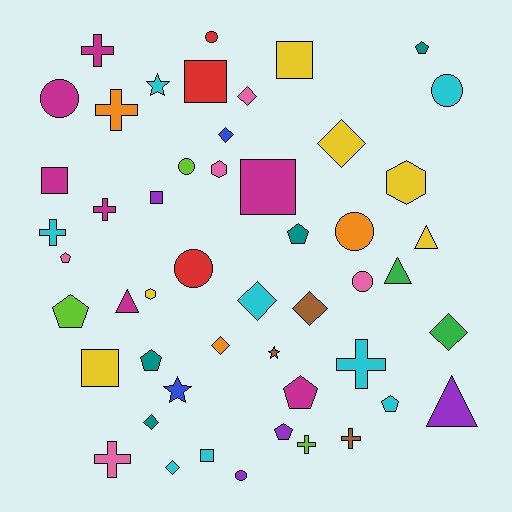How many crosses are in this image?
There are 8 crosses.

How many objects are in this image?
There are 50 objects.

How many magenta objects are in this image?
There are 7 magenta objects.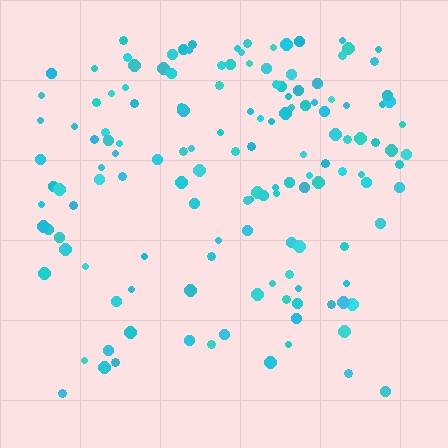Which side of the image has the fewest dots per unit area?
The bottom.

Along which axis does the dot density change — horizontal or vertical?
Vertical.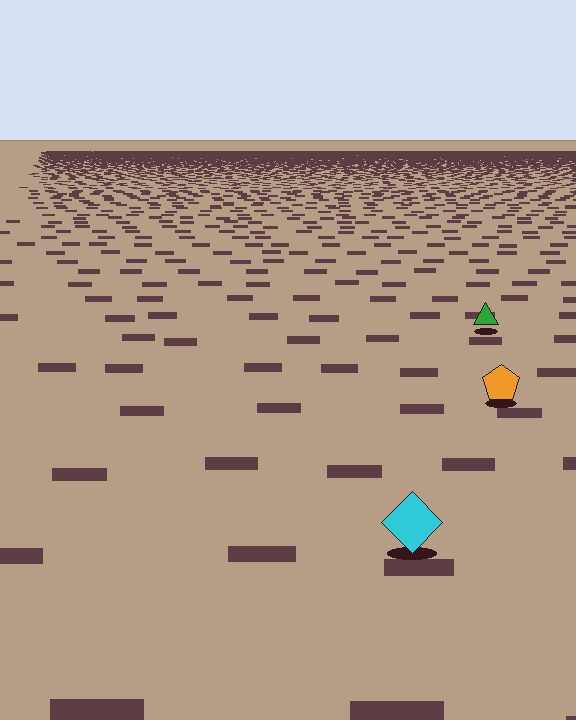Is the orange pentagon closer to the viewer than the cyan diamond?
No. The cyan diamond is closer — you can tell from the texture gradient: the ground texture is coarser near it.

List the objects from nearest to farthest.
From nearest to farthest: the cyan diamond, the orange pentagon, the green triangle.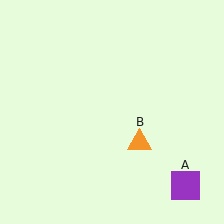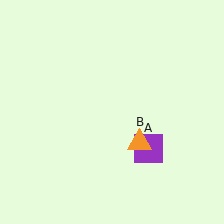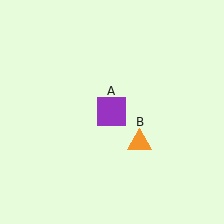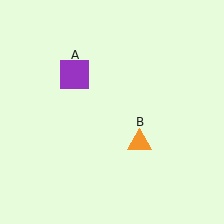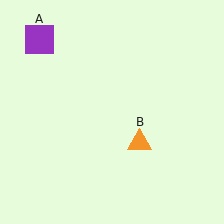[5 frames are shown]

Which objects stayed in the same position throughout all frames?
Orange triangle (object B) remained stationary.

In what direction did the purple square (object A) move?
The purple square (object A) moved up and to the left.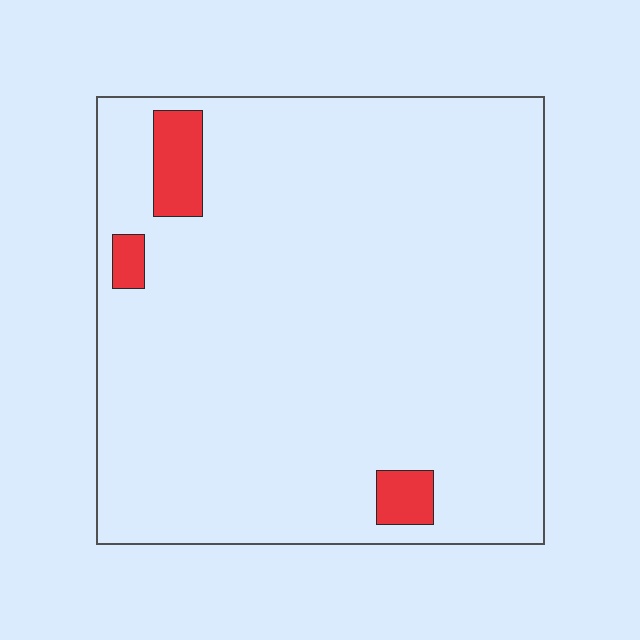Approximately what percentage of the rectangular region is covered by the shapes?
Approximately 5%.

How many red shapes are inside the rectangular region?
3.